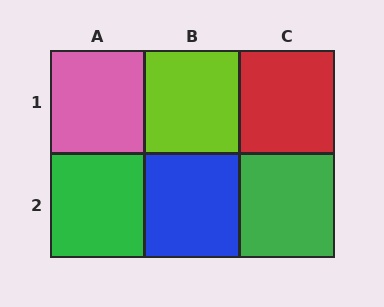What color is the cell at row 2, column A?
Green.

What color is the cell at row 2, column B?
Blue.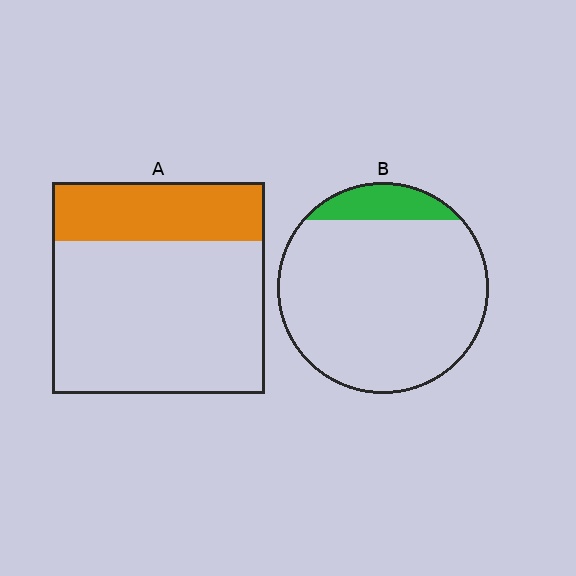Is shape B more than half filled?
No.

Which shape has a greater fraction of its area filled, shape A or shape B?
Shape A.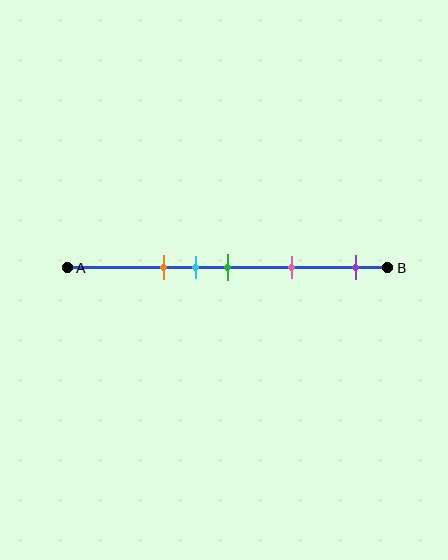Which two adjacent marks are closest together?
The cyan and green marks are the closest adjacent pair.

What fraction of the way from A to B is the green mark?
The green mark is approximately 50% (0.5) of the way from A to B.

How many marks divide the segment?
There are 5 marks dividing the segment.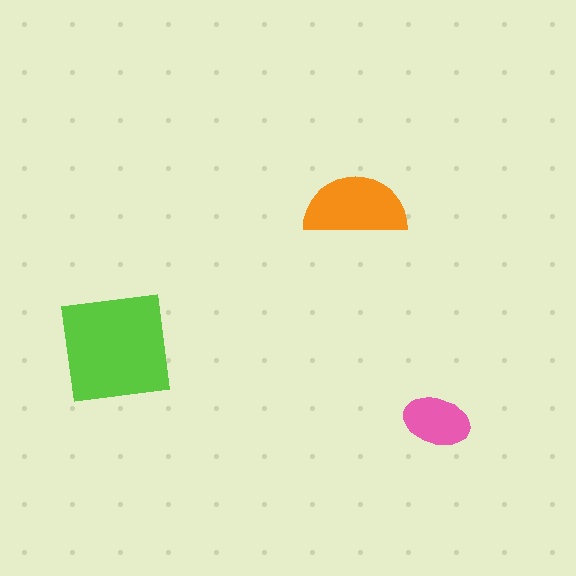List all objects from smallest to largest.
The pink ellipse, the orange semicircle, the lime square.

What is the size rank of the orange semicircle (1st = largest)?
2nd.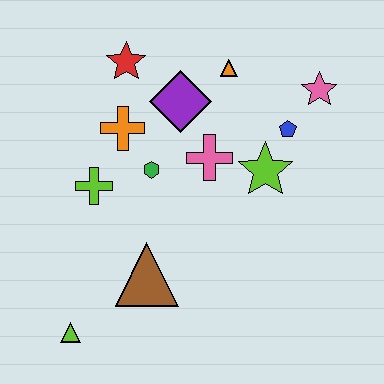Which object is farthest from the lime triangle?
The pink star is farthest from the lime triangle.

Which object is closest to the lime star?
The blue pentagon is closest to the lime star.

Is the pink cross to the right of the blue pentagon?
No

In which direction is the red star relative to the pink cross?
The red star is above the pink cross.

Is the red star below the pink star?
No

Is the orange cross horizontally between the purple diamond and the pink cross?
No